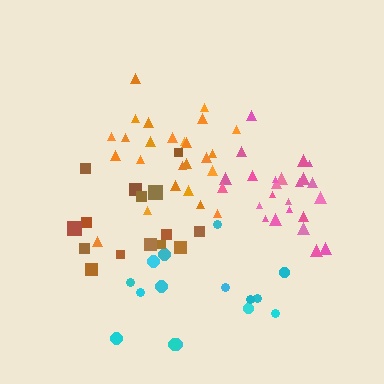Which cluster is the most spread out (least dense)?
Cyan.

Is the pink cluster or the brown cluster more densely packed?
Pink.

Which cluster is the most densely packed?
Pink.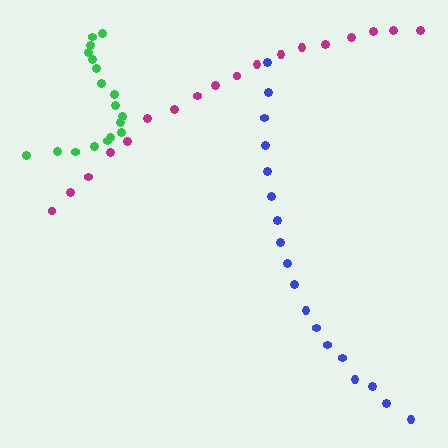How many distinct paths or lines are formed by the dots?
There are 3 distinct paths.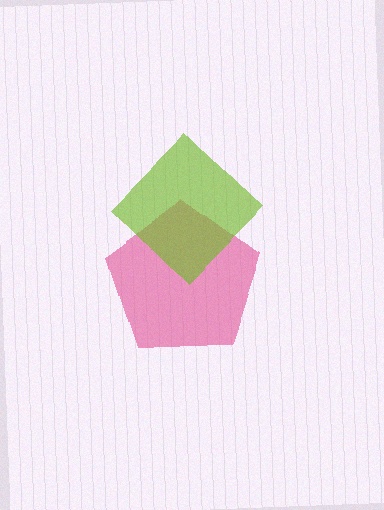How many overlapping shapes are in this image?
There are 2 overlapping shapes in the image.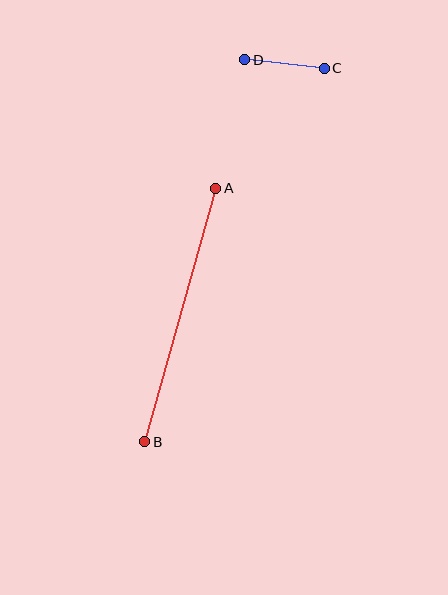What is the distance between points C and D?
The distance is approximately 80 pixels.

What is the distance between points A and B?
The distance is approximately 263 pixels.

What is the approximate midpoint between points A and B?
The midpoint is at approximately (180, 315) pixels.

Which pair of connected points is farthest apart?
Points A and B are farthest apart.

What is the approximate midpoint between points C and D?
The midpoint is at approximately (285, 64) pixels.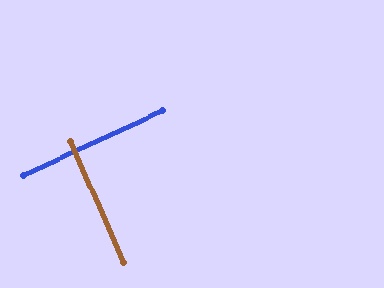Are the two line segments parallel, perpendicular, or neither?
Perpendicular — they meet at approximately 89°.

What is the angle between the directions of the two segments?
Approximately 89 degrees.